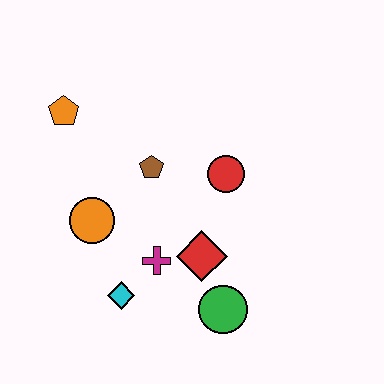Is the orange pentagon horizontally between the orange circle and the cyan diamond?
No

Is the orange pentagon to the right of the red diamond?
No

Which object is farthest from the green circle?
The orange pentagon is farthest from the green circle.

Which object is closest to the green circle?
The red diamond is closest to the green circle.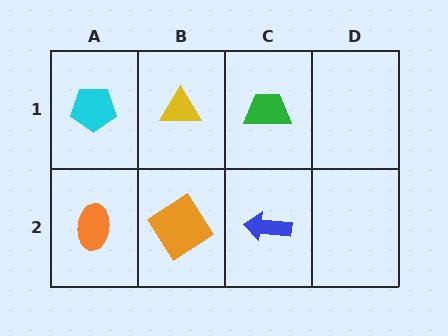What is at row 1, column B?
A yellow triangle.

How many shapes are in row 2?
3 shapes.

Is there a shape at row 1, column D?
No, that cell is empty.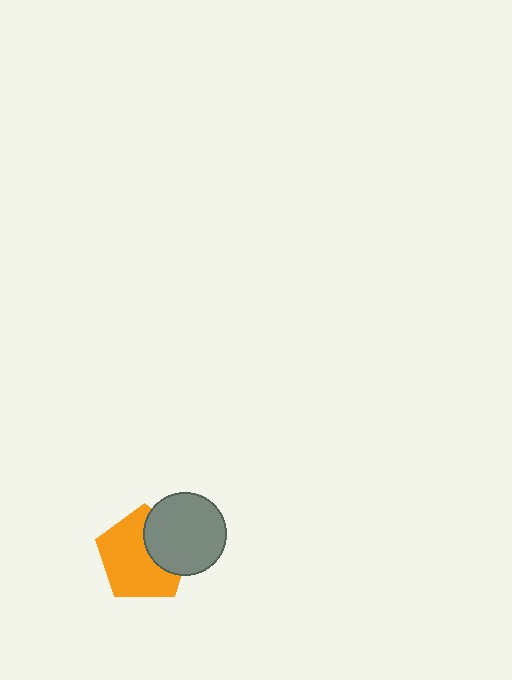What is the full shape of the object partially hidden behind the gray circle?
The partially hidden object is an orange pentagon.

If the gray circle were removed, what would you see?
You would see the complete orange pentagon.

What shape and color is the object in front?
The object in front is a gray circle.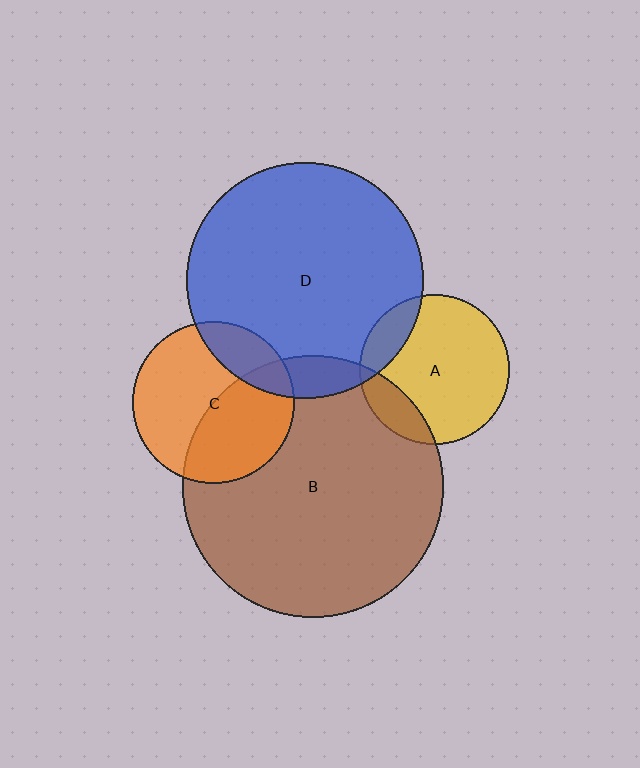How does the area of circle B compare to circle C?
Approximately 2.6 times.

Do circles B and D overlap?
Yes.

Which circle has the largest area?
Circle B (brown).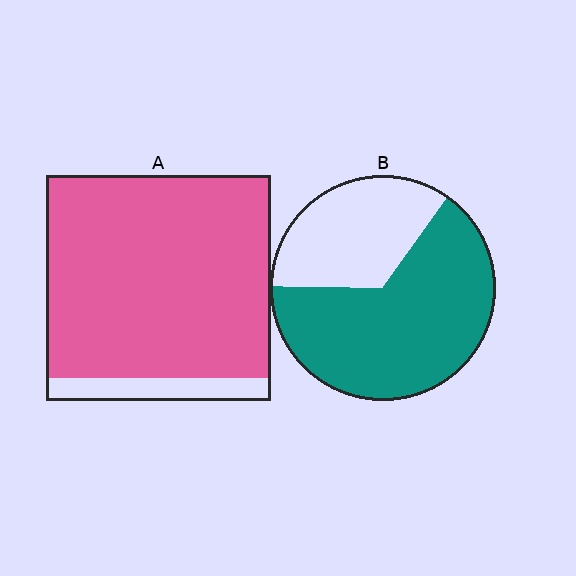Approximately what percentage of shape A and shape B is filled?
A is approximately 90% and B is approximately 65%.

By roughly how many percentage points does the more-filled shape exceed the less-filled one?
By roughly 25 percentage points (A over B).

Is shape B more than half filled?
Yes.